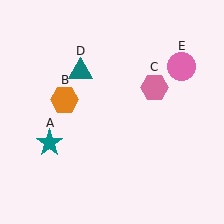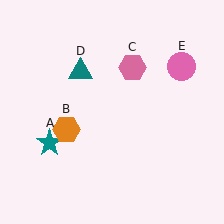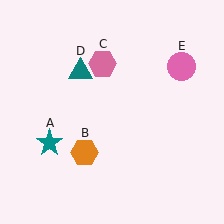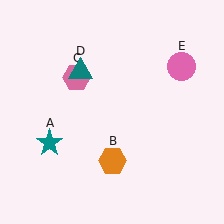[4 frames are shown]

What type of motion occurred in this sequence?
The orange hexagon (object B), pink hexagon (object C) rotated counterclockwise around the center of the scene.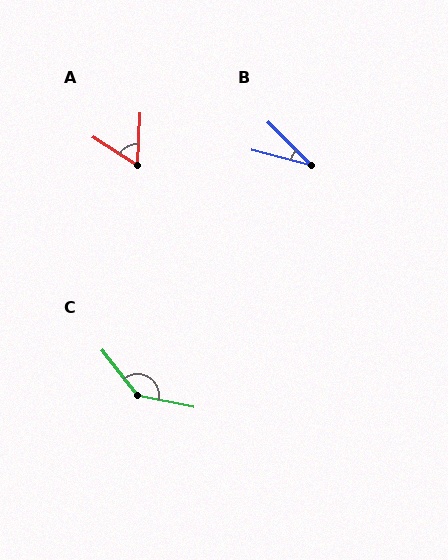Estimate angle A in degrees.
Approximately 60 degrees.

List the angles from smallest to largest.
B (31°), A (60°), C (140°).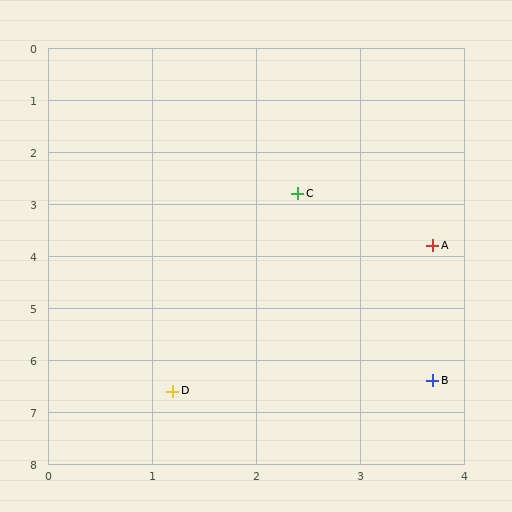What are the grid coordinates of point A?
Point A is at approximately (3.7, 3.8).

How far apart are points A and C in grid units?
Points A and C are about 1.6 grid units apart.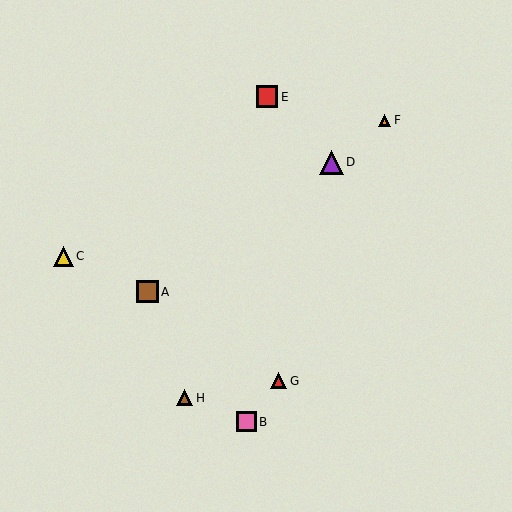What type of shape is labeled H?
Shape H is a brown triangle.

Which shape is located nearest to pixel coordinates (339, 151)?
The purple triangle (labeled D) at (331, 162) is nearest to that location.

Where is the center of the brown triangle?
The center of the brown triangle is at (184, 398).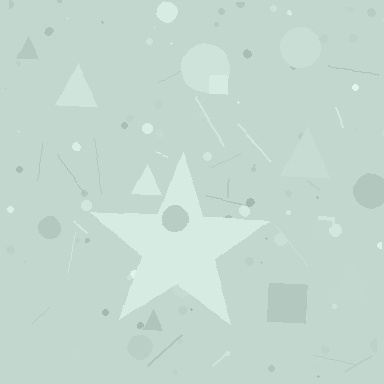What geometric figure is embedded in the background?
A star is embedded in the background.